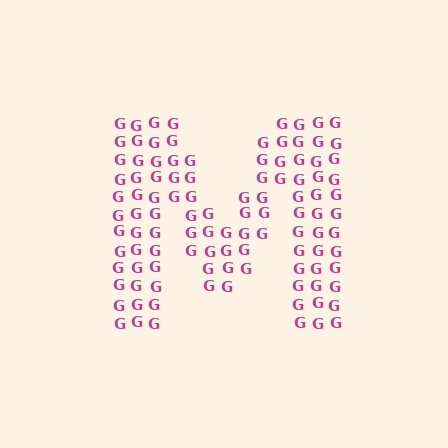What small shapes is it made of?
It is made of small letter G's.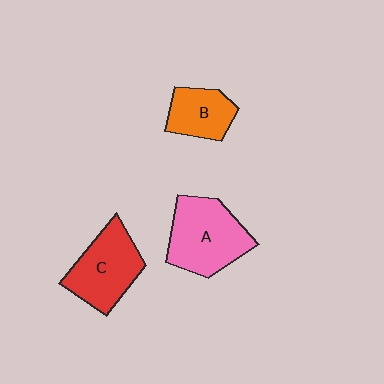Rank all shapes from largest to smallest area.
From largest to smallest: A (pink), C (red), B (orange).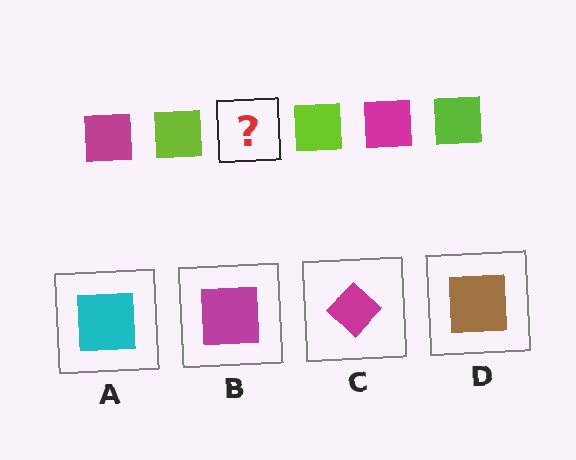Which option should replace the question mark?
Option B.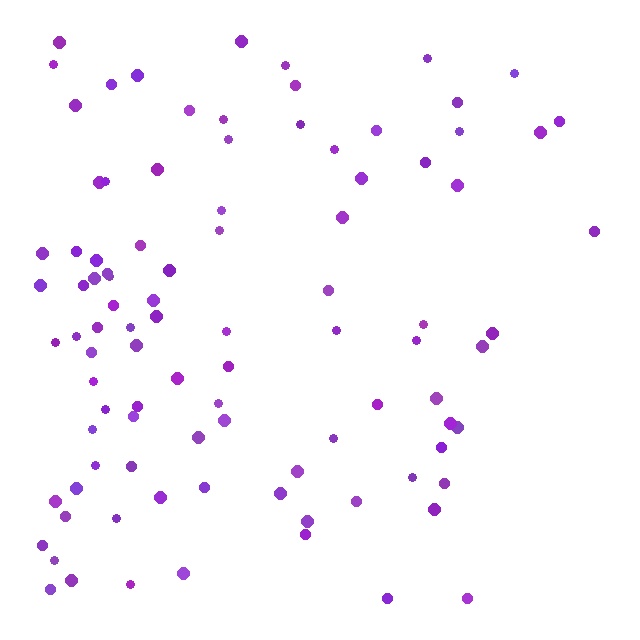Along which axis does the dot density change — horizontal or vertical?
Horizontal.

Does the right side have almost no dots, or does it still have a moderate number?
Still a moderate number, just noticeably fewer than the left.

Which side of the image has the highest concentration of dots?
The left.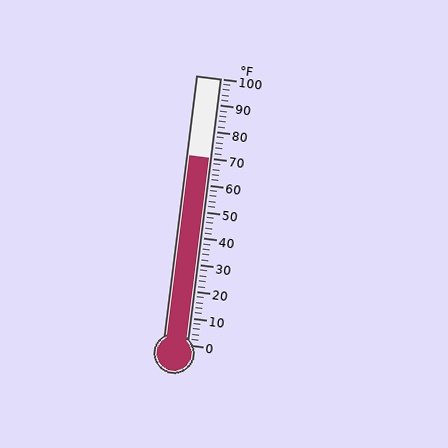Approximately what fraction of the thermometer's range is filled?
The thermometer is filled to approximately 70% of its range.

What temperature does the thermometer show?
The thermometer shows approximately 70°F.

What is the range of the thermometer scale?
The thermometer scale ranges from 0°F to 100°F.